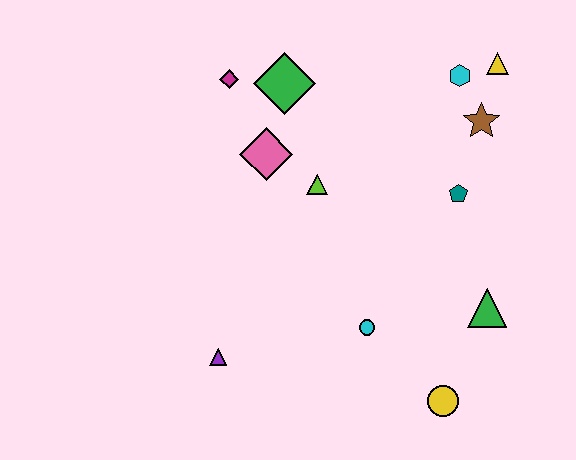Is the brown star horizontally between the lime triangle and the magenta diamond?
No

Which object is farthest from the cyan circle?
The yellow triangle is farthest from the cyan circle.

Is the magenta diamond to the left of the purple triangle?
No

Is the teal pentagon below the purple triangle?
No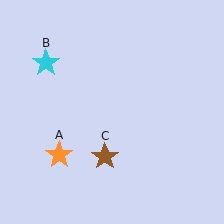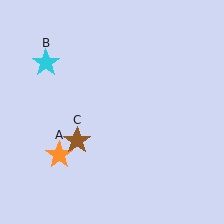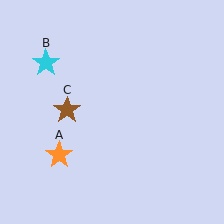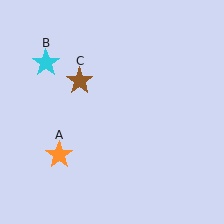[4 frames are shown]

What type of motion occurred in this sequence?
The brown star (object C) rotated clockwise around the center of the scene.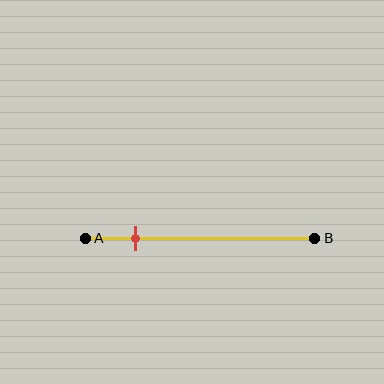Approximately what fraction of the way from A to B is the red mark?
The red mark is approximately 20% of the way from A to B.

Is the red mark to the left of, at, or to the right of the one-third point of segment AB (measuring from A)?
The red mark is to the left of the one-third point of segment AB.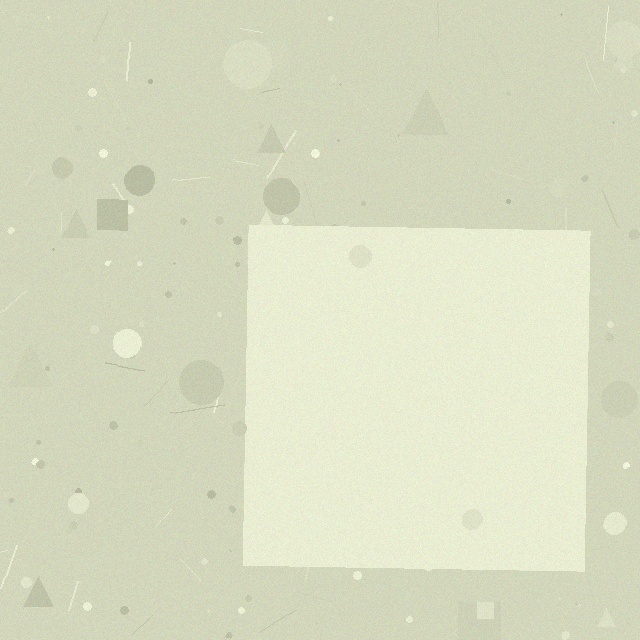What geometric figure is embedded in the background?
A square is embedded in the background.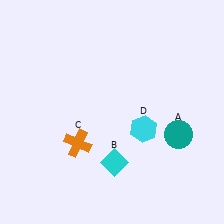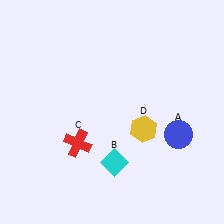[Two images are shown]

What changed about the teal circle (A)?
In Image 1, A is teal. In Image 2, it changed to blue.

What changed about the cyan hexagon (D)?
In Image 1, D is cyan. In Image 2, it changed to yellow.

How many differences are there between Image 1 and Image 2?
There are 3 differences between the two images.